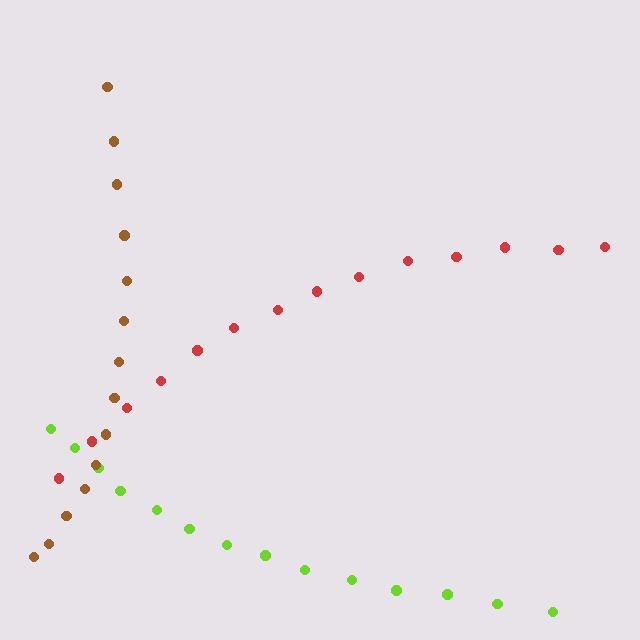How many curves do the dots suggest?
There are 3 distinct paths.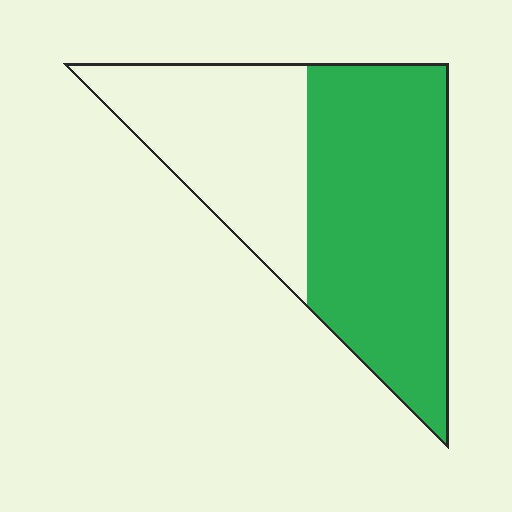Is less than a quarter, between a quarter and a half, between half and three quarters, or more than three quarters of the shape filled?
Between half and three quarters.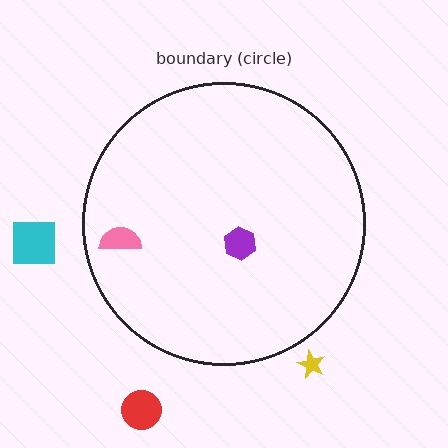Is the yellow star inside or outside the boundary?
Outside.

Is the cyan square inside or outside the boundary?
Outside.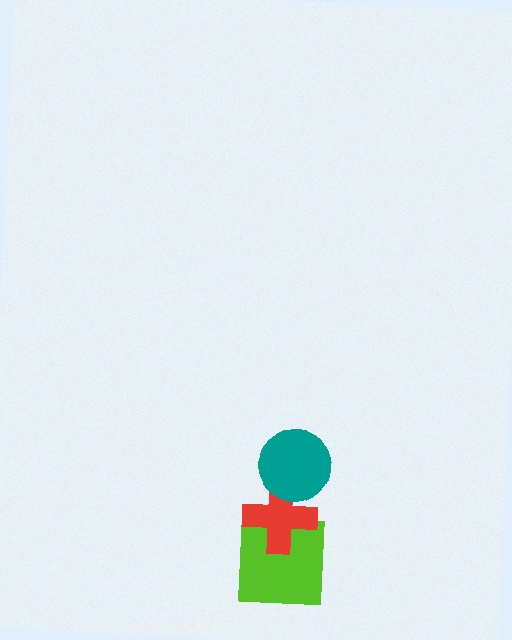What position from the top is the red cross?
The red cross is 2nd from the top.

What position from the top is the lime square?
The lime square is 3rd from the top.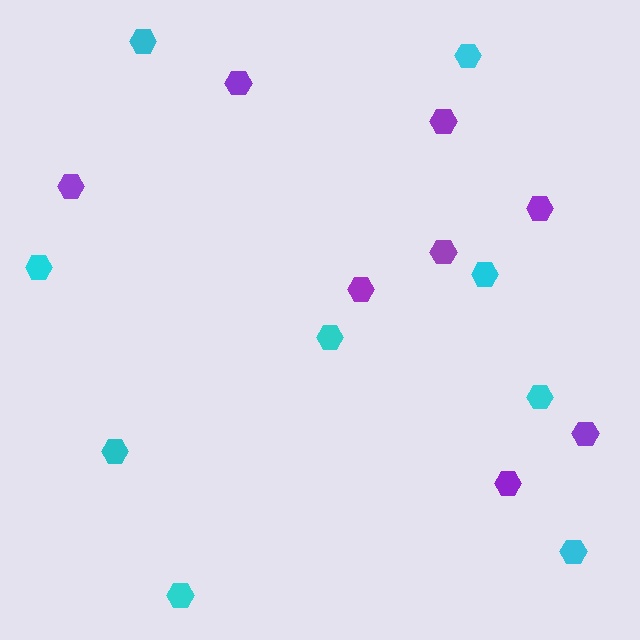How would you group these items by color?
There are 2 groups: one group of cyan hexagons (9) and one group of purple hexagons (8).